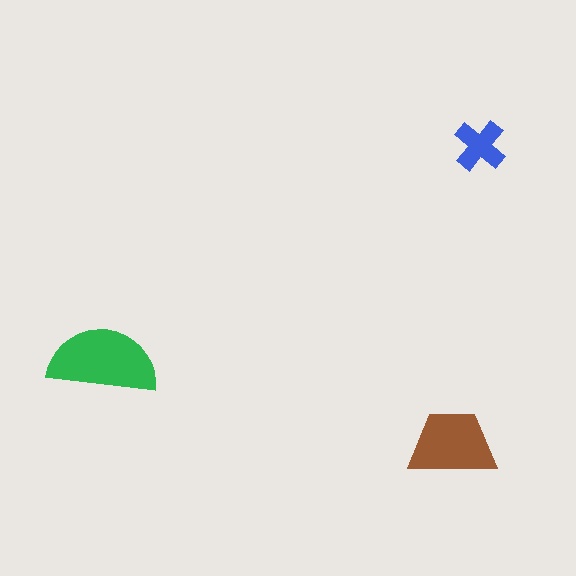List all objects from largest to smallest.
The green semicircle, the brown trapezoid, the blue cross.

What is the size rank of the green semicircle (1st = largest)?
1st.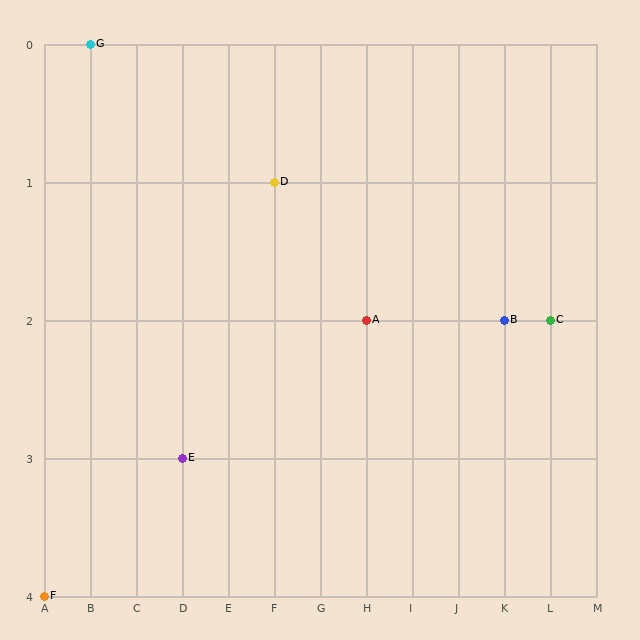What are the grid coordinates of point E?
Point E is at grid coordinates (D, 3).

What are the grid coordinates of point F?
Point F is at grid coordinates (A, 4).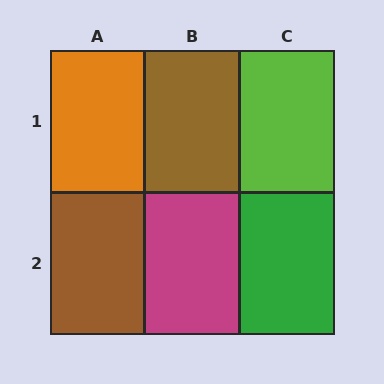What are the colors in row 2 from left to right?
Brown, magenta, green.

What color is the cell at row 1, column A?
Orange.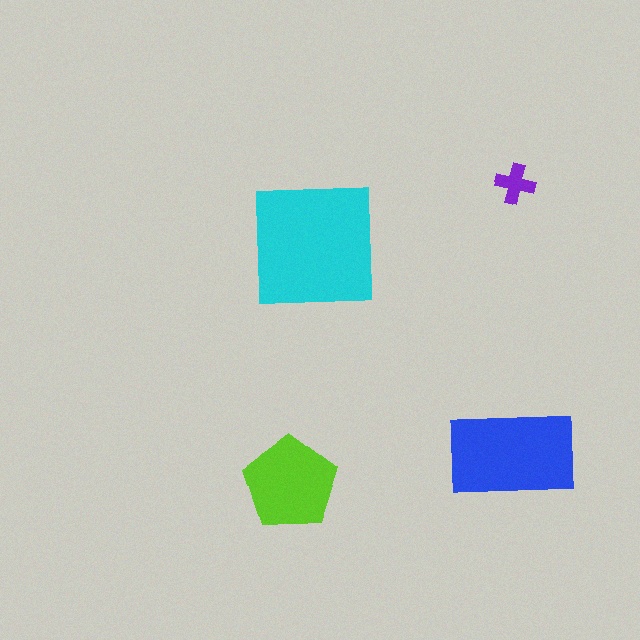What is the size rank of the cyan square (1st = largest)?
1st.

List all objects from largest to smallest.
The cyan square, the blue rectangle, the lime pentagon, the purple cross.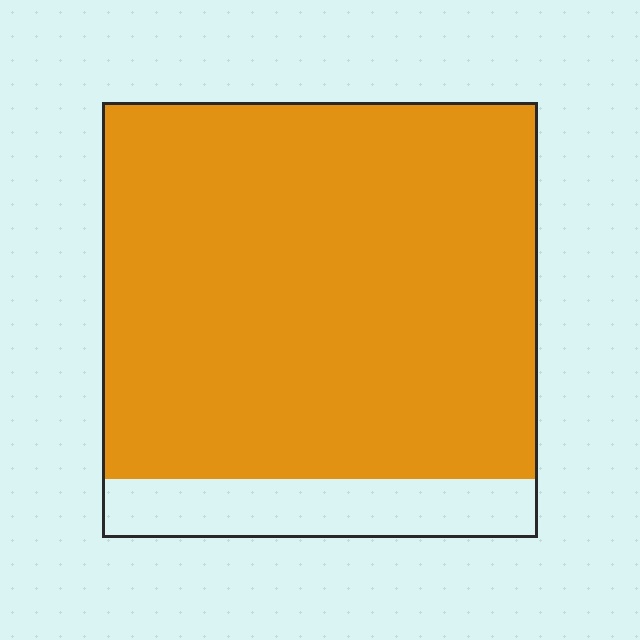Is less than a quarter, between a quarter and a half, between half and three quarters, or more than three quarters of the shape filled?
More than three quarters.